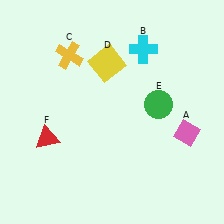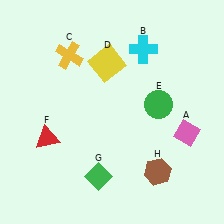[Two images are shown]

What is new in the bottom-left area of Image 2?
A green diamond (G) was added in the bottom-left area of Image 2.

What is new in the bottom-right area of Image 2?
A brown hexagon (H) was added in the bottom-right area of Image 2.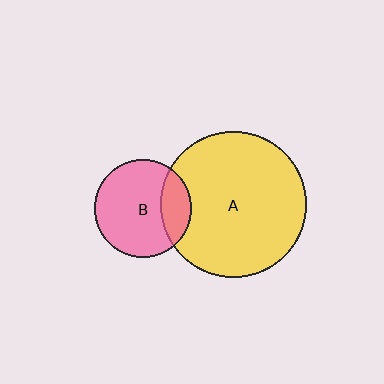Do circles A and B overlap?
Yes.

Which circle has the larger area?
Circle A (yellow).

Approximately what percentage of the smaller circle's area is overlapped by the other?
Approximately 25%.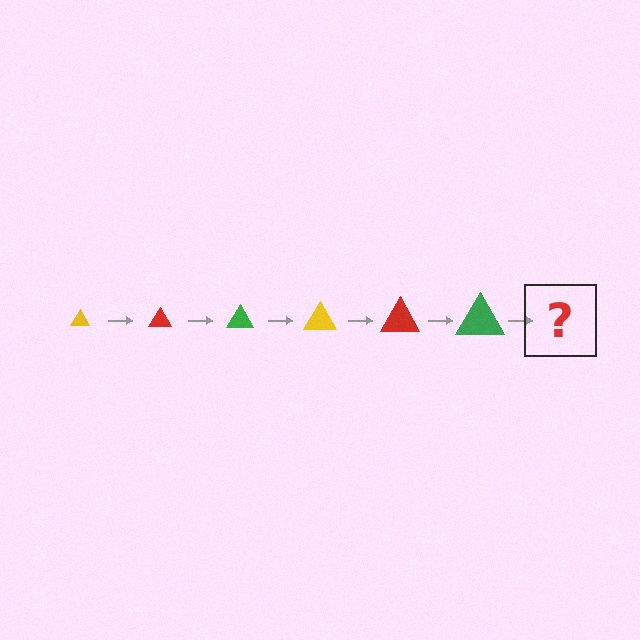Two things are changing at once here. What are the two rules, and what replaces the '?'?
The two rules are that the triangle grows larger each step and the color cycles through yellow, red, and green. The '?' should be a yellow triangle, larger than the previous one.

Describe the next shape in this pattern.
It should be a yellow triangle, larger than the previous one.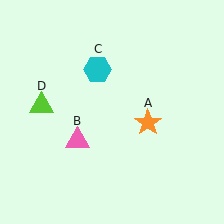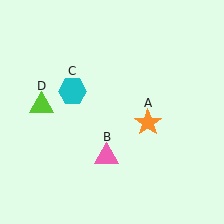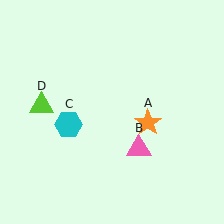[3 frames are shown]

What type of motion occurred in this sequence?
The pink triangle (object B), cyan hexagon (object C) rotated counterclockwise around the center of the scene.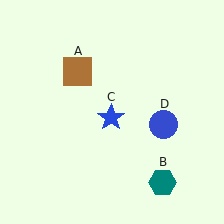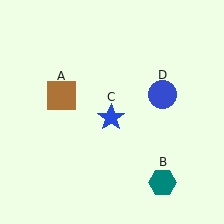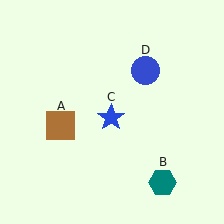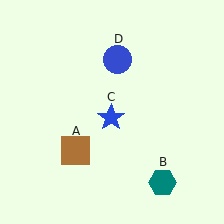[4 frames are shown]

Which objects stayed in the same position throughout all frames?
Teal hexagon (object B) and blue star (object C) remained stationary.